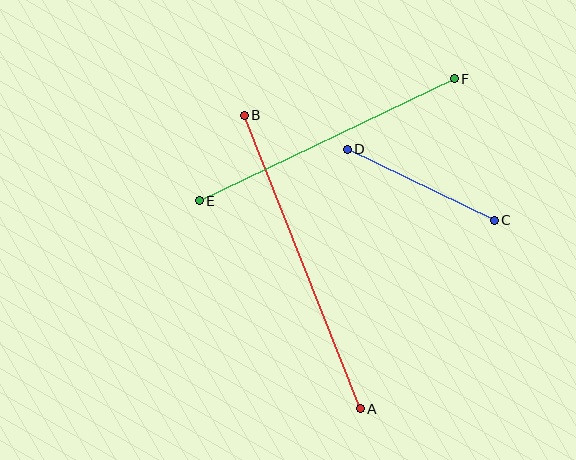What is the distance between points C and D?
The distance is approximately 163 pixels.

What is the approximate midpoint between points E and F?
The midpoint is at approximately (327, 140) pixels.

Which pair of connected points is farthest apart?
Points A and B are farthest apart.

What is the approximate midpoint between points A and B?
The midpoint is at approximately (302, 262) pixels.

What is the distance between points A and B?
The distance is approximately 316 pixels.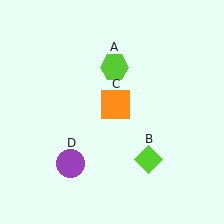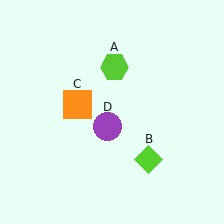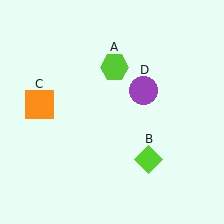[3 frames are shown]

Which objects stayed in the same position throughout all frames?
Lime hexagon (object A) and lime diamond (object B) remained stationary.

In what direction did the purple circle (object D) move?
The purple circle (object D) moved up and to the right.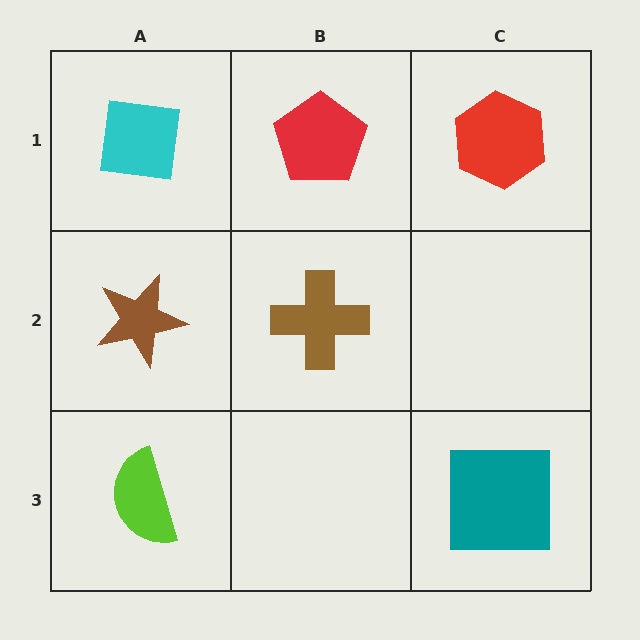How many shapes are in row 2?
2 shapes.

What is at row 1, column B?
A red pentagon.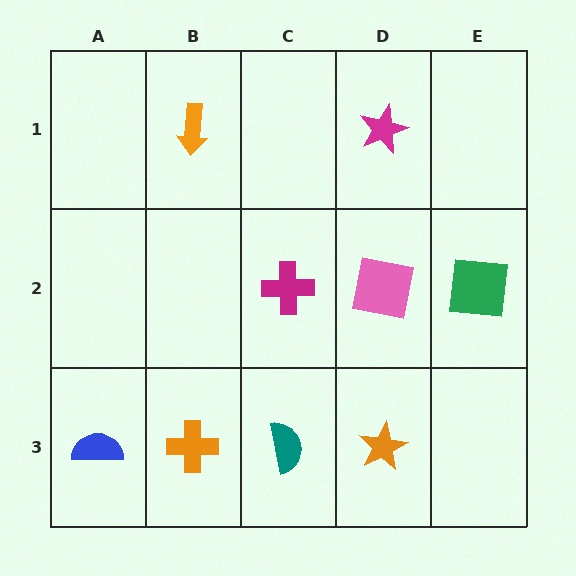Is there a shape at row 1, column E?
No, that cell is empty.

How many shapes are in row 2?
3 shapes.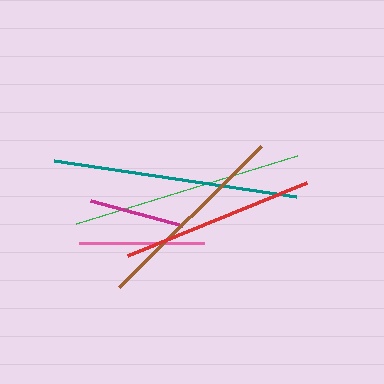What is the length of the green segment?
The green segment is approximately 231 pixels long.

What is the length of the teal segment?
The teal segment is approximately 245 pixels long.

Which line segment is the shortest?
The magenta line is the shortest at approximately 96 pixels.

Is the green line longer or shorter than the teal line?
The teal line is longer than the green line.